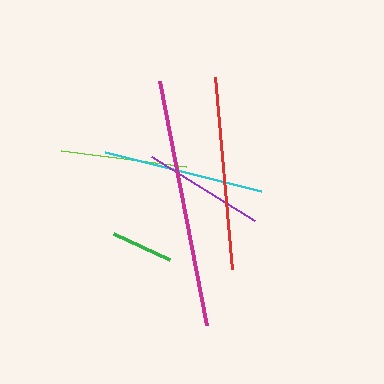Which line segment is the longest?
The magenta line is the longest at approximately 249 pixels.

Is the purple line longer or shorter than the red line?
The red line is longer than the purple line.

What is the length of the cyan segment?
The cyan segment is approximately 161 pixels long.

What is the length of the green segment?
The green segment is approximately 61 pixels long.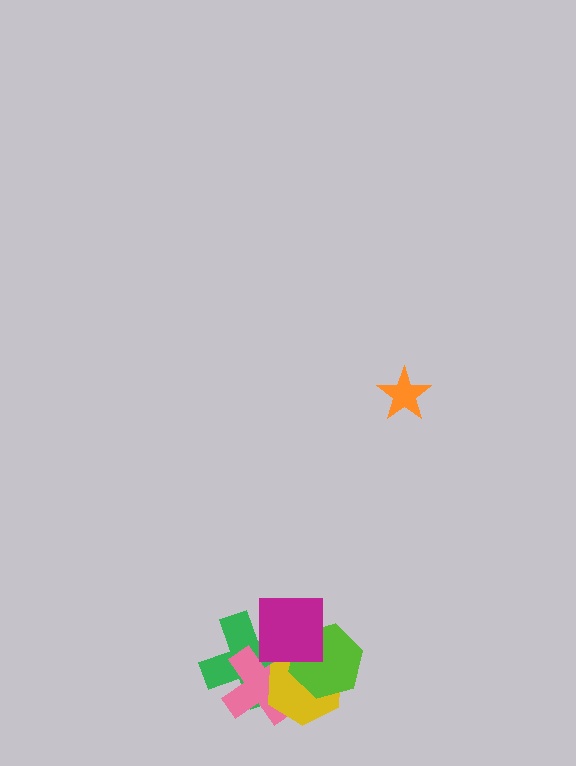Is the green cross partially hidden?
Yes, it is partially covered by another shape.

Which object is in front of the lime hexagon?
The magenta square is in front of the lime hexagon.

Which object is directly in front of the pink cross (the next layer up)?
The yellow hexagon is directly in front of the pink cross.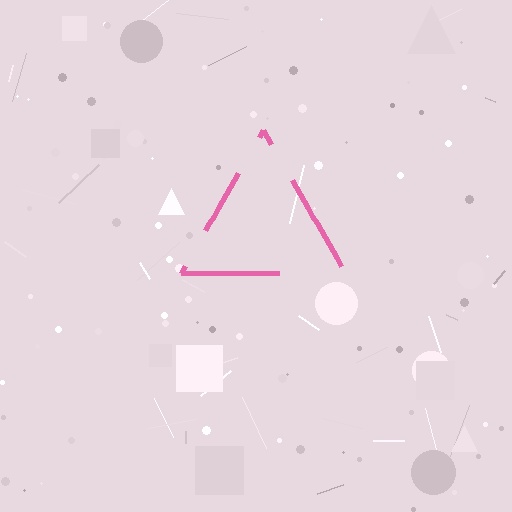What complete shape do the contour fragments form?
The contour fragments form a triangle.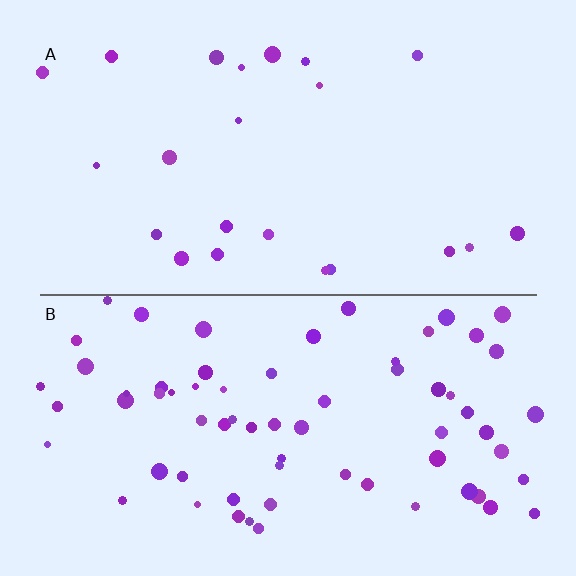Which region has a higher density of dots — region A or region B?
B (the bottom).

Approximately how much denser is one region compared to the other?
Approximately 3.0× — region B over region A.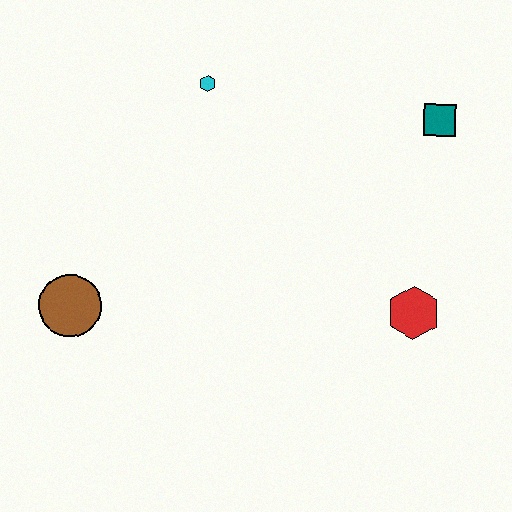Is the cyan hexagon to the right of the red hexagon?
No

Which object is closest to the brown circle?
The cyan hexagon is closest to the brown circle.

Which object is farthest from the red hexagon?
The brown circle is farthest from the red hexagon.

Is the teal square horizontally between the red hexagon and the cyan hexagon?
No